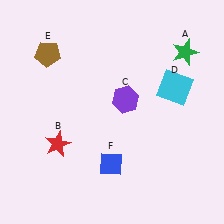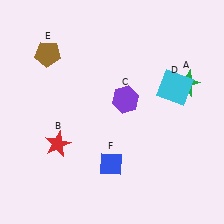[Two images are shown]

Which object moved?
The green star (A) moved down.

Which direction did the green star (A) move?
The green star (A) moved down.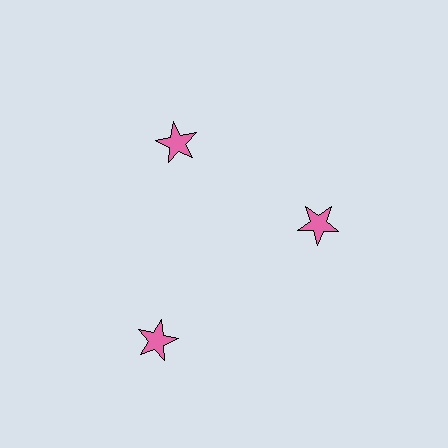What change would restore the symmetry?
The symmetry would be restored by moving it inward, back onto the ring so that all 3 stars sit at equal angles and equal distance from the center.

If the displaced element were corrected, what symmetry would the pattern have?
It would have 3-fold rotational symmetry — the pattern would map onto itself every 120 degrees.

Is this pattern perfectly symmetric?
No. The 3 pink stars are arranged in a ring, but one element near the 7 o'clock position is pushed outward from the center, breaking the 3-fold rotational symmetry.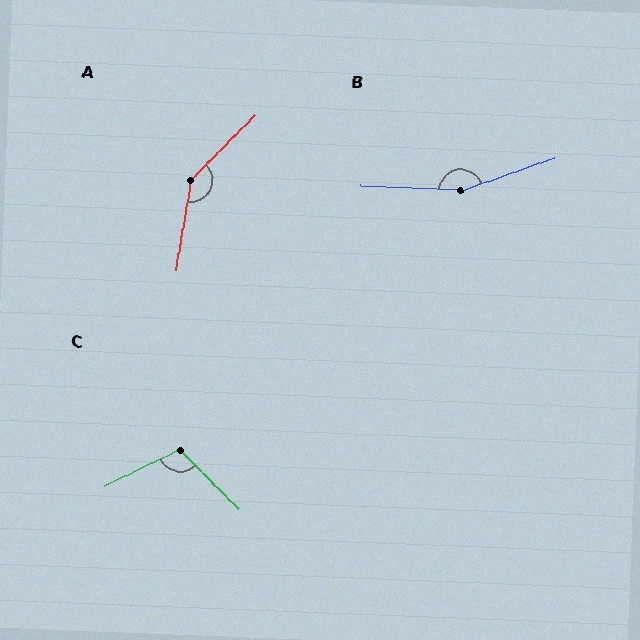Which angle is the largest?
B, at approximately 158 degrees.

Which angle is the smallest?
C, at approximately 109 degrees.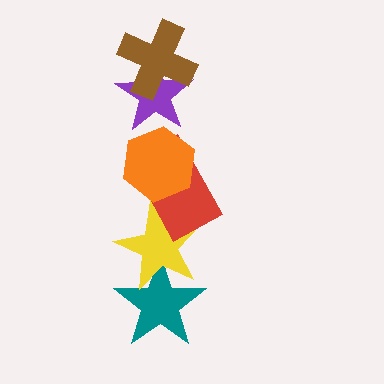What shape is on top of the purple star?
The brown cross is on top of the purple star.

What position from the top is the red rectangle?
The red rectangle is 4th from the top.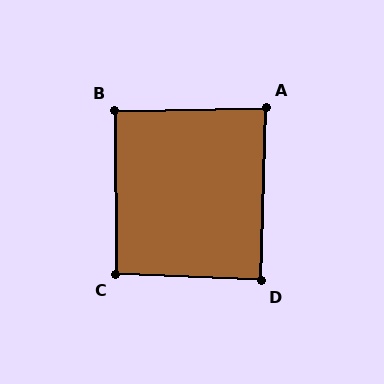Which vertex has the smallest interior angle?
A, at approximately 87 degrees.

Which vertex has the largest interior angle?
C, at approximately 93 degrees.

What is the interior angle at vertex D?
Approximately 89 degrees (approximately right).